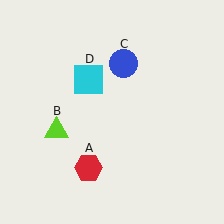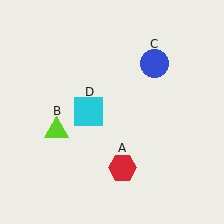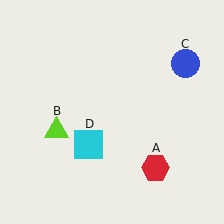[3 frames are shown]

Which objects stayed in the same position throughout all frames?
Lime triangle (object B) remained stationary.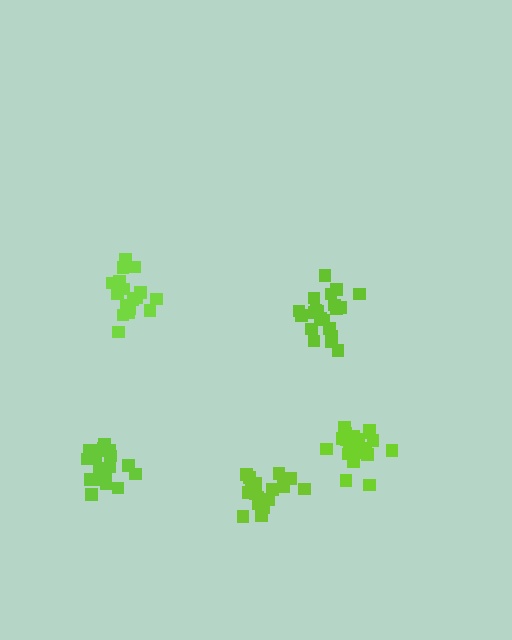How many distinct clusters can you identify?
There are 5 distinct clusters.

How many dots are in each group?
Group 1: 21 dots, Group 2: 21 dots, Group 3: 17 dots, Group 4: 19 dots, Group 5: 19 dots (97 total).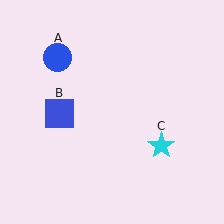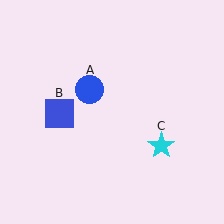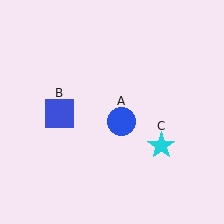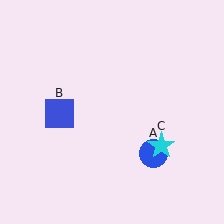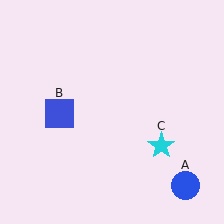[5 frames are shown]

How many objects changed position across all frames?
1 object changed position: blue circle (object A).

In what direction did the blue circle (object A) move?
The blue circle (object A) moved down and to the right.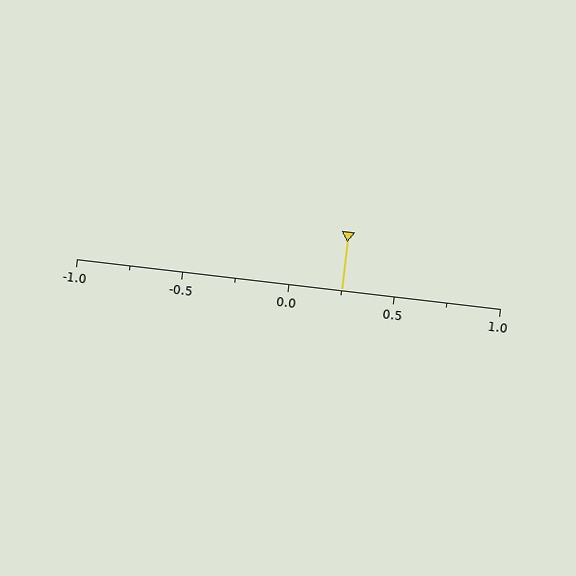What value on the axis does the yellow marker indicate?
The marker indicates approximately 0.25.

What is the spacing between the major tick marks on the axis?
The major ticks are spaced 0.5 apart.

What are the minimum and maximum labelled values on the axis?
The axis runs from -1.0 to 1.0.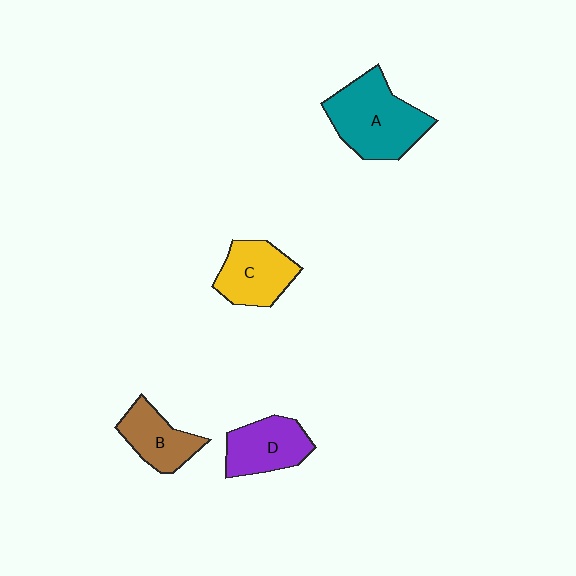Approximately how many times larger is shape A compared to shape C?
Approximately 1.5 times.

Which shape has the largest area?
Shape A (teal).